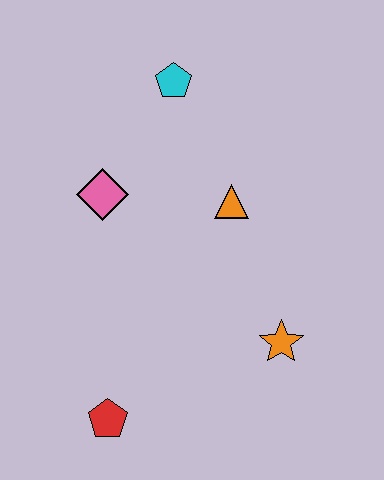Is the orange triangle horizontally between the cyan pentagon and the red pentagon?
No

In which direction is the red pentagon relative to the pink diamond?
The red pentagon is below the pink diamond.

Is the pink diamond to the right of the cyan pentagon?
No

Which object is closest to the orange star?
The orange triangle is closest to the orange star.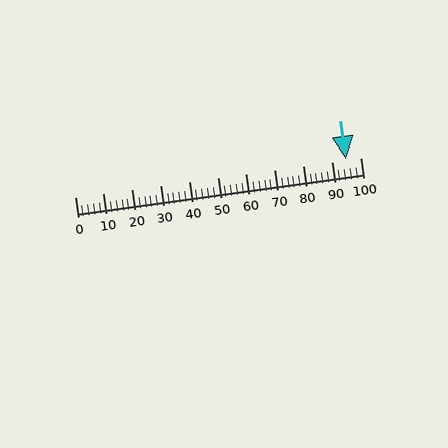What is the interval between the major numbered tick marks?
The major tick marks are spaced 10 units apart.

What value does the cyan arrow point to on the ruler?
The cyan arrow points to approximately 95.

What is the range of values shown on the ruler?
The ruler shows values from 0 to 100.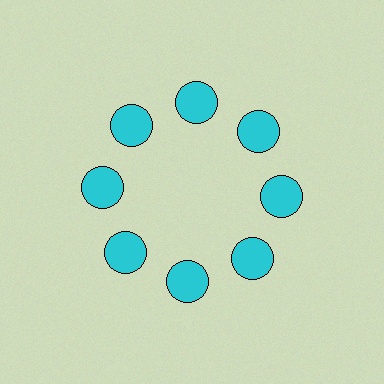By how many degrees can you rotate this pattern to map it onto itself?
The pattern maps onto itself every 45 degrees of rotation.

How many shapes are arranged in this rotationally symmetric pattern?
There are 8 shapes, arranged in 8 groups of 1.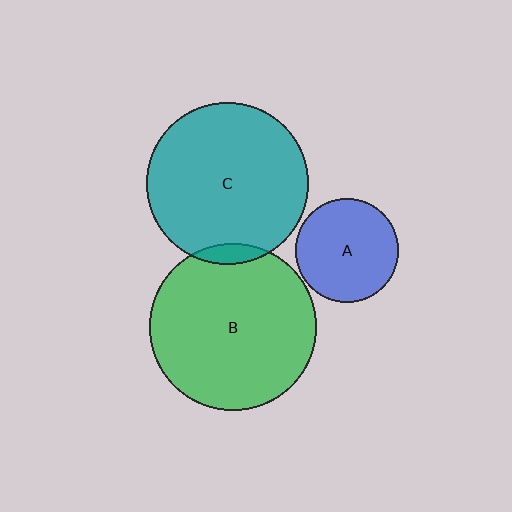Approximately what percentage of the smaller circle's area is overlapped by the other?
Approximately 5%.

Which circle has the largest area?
Circle B (green).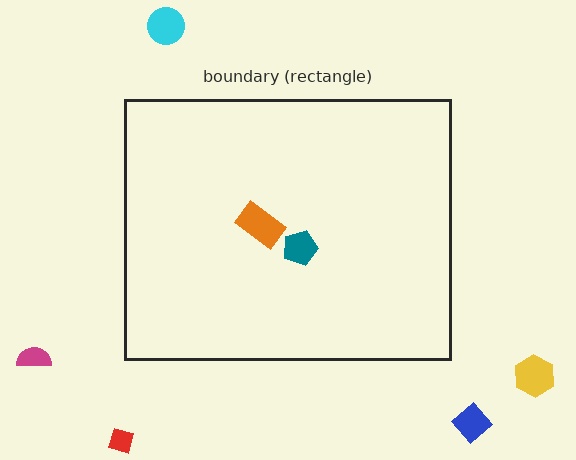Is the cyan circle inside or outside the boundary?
Outside.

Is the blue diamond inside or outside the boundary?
Outside.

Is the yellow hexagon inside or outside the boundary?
Outside.